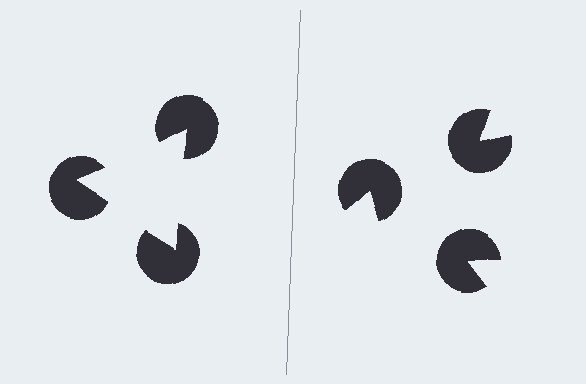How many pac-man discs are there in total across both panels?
6 — 3 on each side.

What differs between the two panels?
The pac-man discs are positioned identically on both sides; only the wedge orientations differ. On the left they align to a triangle; on the right they are misaligned.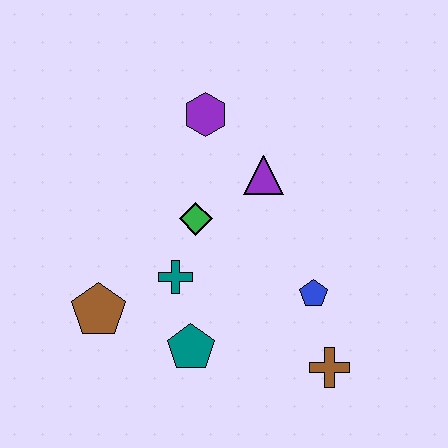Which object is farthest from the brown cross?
The purple hexagon is farthest from the brown cross.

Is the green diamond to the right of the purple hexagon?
No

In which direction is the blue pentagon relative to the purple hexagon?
The blue pentagon is below the purple hexagon.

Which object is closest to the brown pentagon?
The teal cross is closest to the brown pentagon.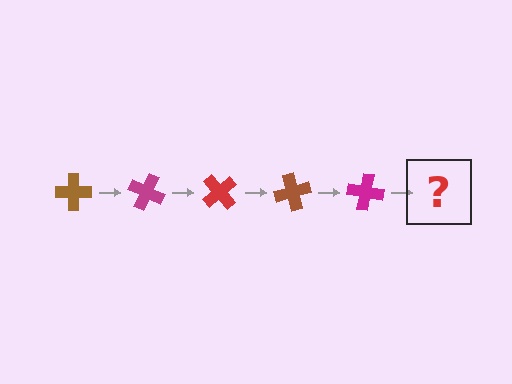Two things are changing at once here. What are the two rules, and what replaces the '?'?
The two rules are that it rotates 25 degrees each step and the color cycles through brown, magenta, and red. The '?' should be a red cross, rotated 125 degrees from the start.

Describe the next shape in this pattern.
It should be a red cross, rotated 125 degrees from the start.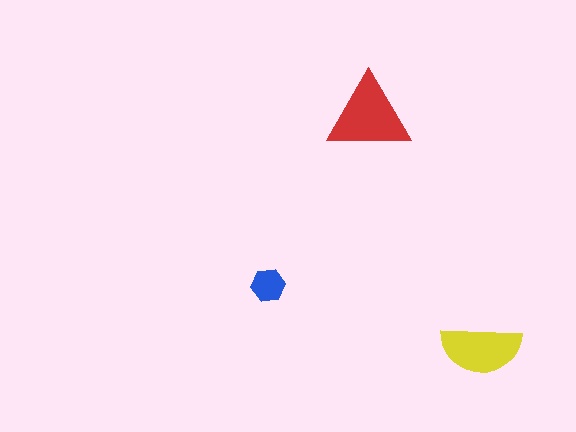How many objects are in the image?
There are 3 objects in the image.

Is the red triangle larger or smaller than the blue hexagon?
Larger.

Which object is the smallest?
The blue hexagon.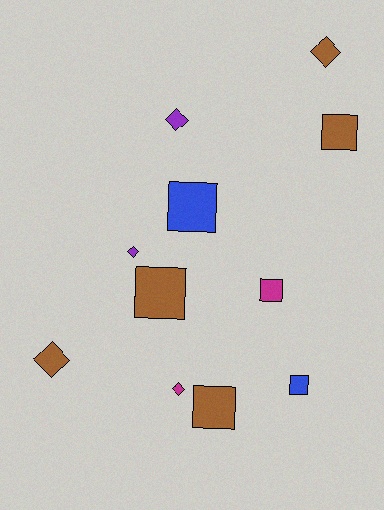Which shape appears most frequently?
Square, with 6 objects.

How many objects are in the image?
There are 11 objects.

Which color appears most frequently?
Brown, with 5 objects.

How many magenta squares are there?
There is 1 magenta square.